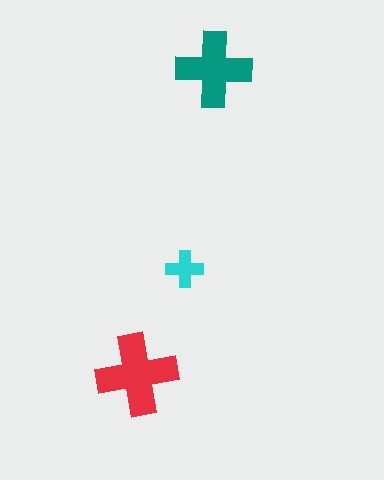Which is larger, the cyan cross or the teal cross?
The teal one.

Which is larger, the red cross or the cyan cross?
The red one.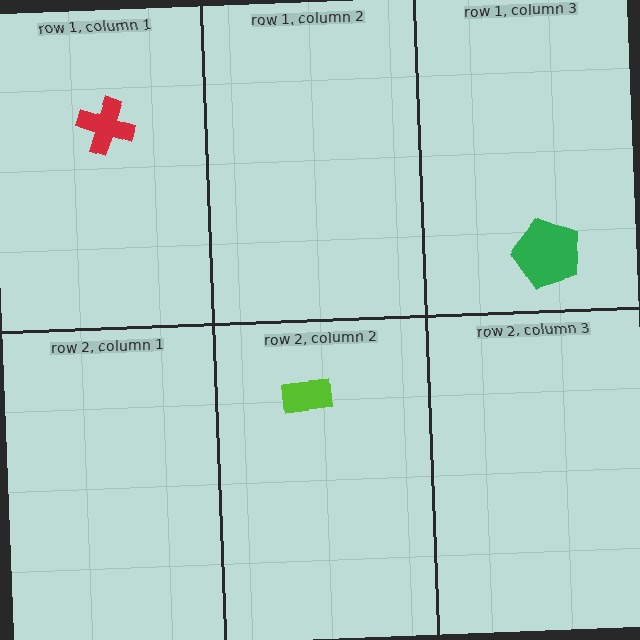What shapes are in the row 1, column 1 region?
The red cross.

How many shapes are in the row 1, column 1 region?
1.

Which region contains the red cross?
The row 1, column 1 region.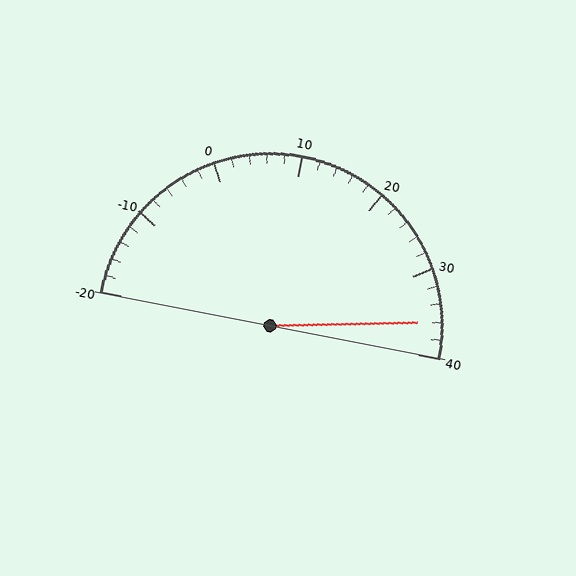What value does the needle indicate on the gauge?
The needle indicates approximately 36.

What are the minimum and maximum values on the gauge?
The gauge ranges from -20 to 40.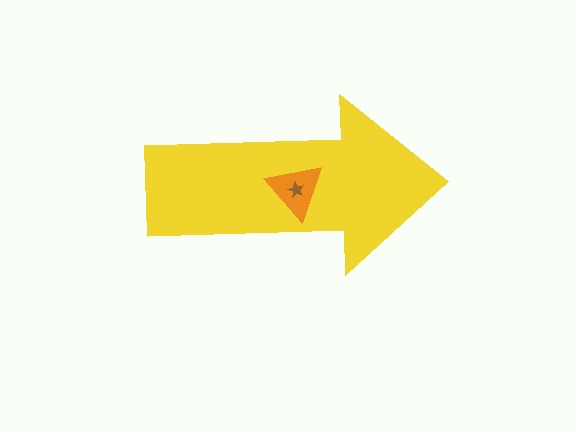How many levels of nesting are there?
3.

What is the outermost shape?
The yellow arrow.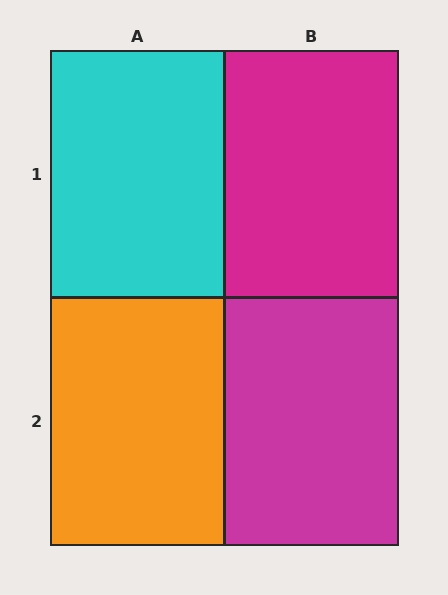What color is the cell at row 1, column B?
Magenta.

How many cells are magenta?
2 cells are magenta.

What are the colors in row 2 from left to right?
Orange, magenta.